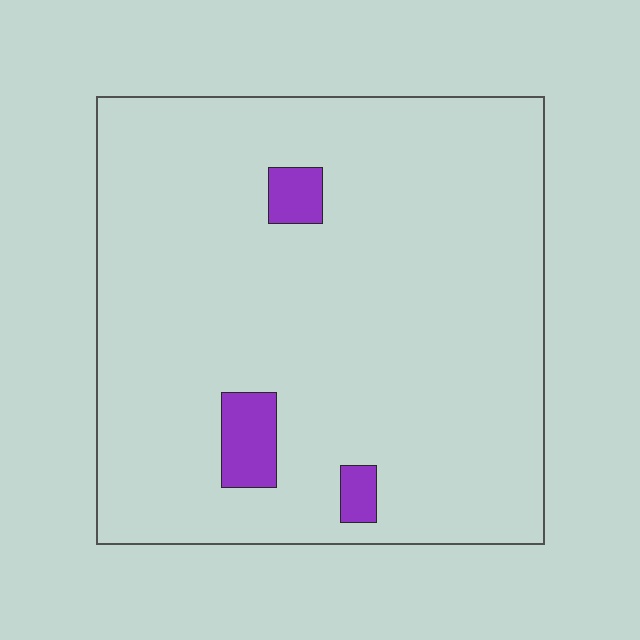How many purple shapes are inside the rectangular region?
3.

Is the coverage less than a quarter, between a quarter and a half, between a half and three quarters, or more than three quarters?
Less than a quarter.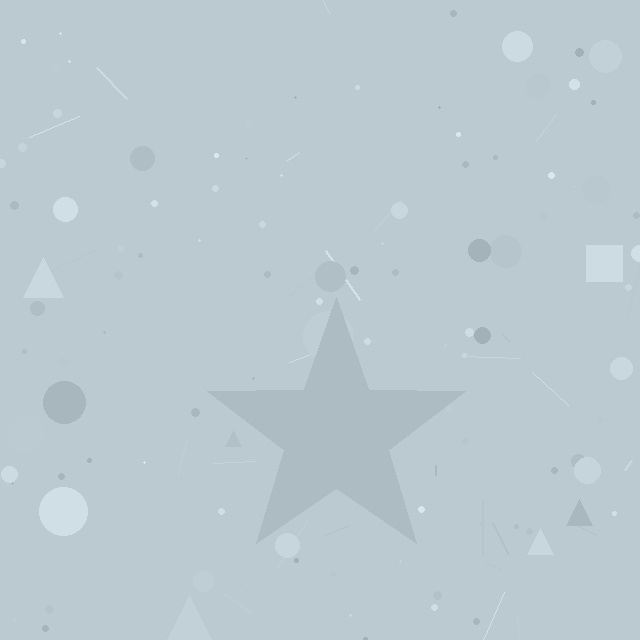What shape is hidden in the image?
A star is hidden in the image.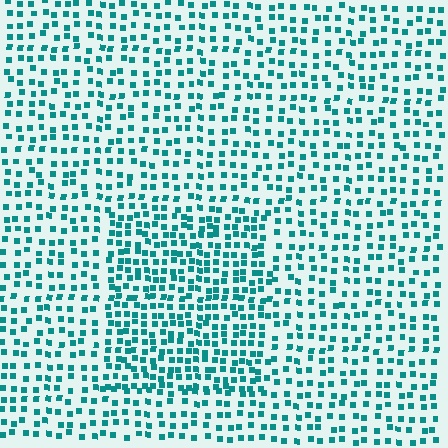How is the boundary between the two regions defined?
The boundary is defined by a change in element density (approximately 1.6x ratio). All elements are the same color, size, and shape.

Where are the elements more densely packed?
The elements are more densely packed inside the rectangle boundary.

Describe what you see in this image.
The image contains small teal elements arranged at two different densities. A rectangle-shaped region is visible where the elements are more densely packed than the surrounding area.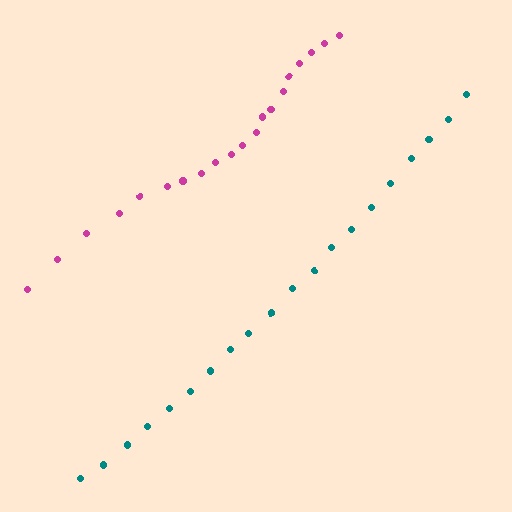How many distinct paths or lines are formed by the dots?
There are 2 distinct paths.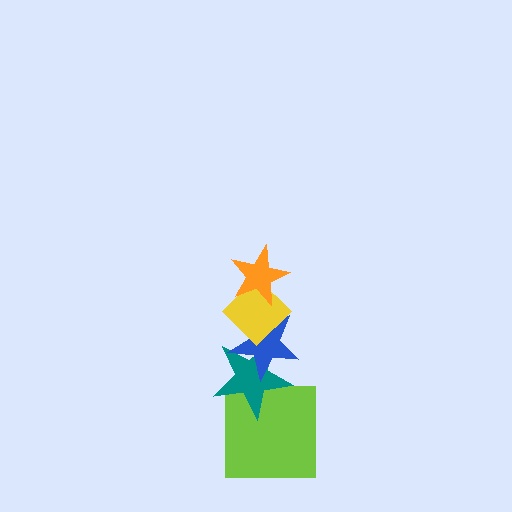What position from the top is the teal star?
The teal star is 4th from the top.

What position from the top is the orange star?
The orange star is 1st from the top.